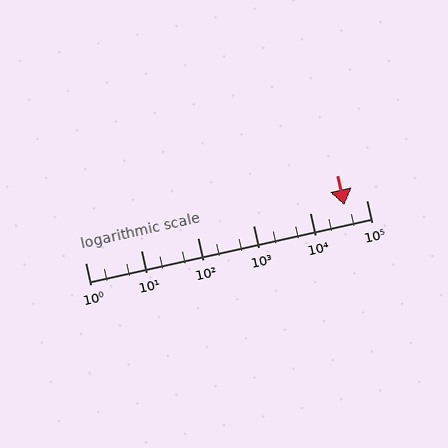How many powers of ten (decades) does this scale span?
The scale spans 5 decades, from 1 to 100000.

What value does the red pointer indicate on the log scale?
The pointer indicates approximately 40000.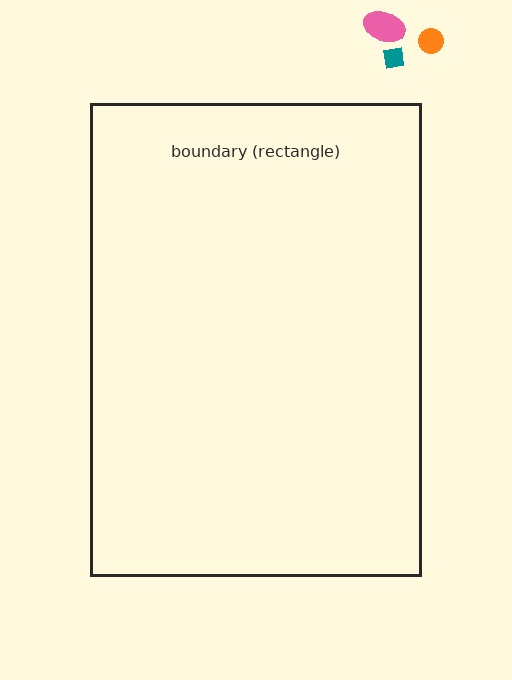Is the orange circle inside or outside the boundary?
Outside.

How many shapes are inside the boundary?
0 inside, 3 outside.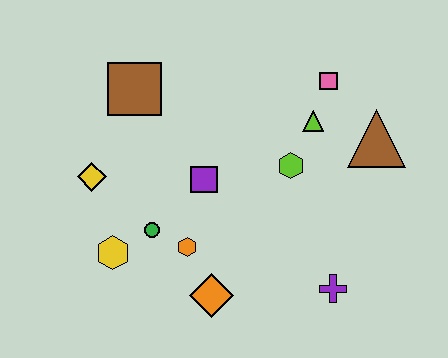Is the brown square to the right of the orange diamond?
No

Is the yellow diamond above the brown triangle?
No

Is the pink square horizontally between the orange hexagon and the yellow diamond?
No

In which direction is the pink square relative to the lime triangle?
The pink square is above the lime triangle.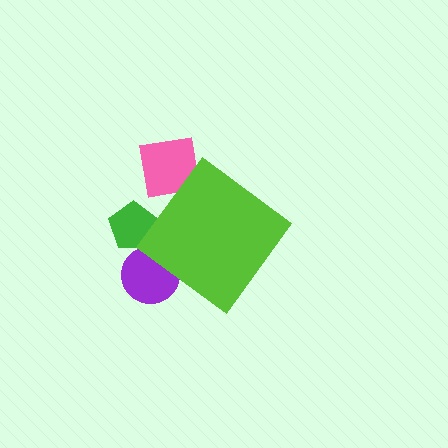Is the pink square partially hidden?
Yes, the pink square is partially hidden behind the lime diamond.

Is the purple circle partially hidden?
Yes, the purple circle is partially hidden behind the lime diamond.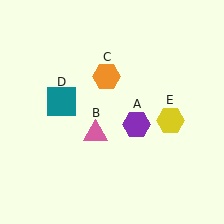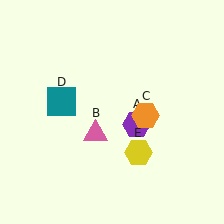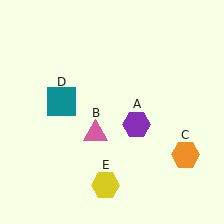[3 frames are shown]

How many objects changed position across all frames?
2 objects changed position: orange hexagon (object C), yellow hexagon (object E).